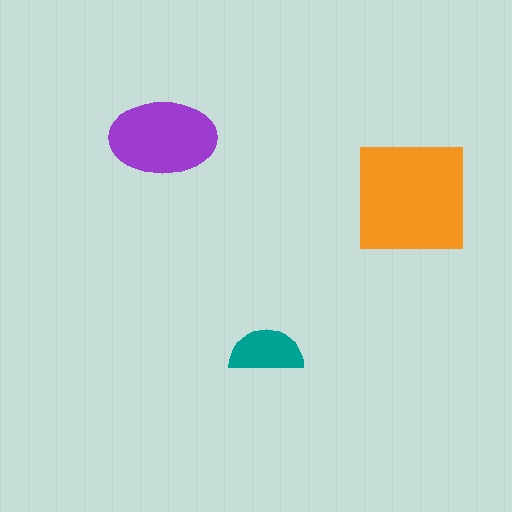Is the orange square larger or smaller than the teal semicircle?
Larger.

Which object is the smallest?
The teal semicircle.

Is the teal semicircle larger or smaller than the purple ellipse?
Smaller.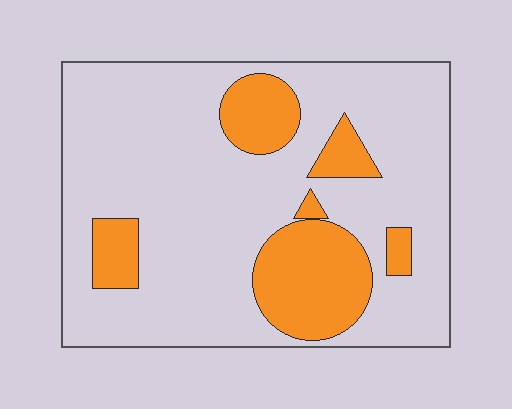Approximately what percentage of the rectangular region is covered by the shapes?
Approximately 20%.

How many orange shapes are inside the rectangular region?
6.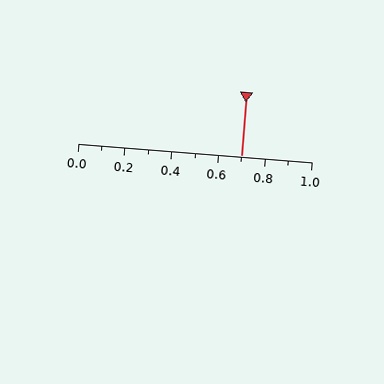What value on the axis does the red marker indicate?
The marker indicates approximately 0.7.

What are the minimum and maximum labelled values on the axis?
The axis runs from 0.0 to 1.0.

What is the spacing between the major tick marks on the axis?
The major ticks are spaced 0.2 apart.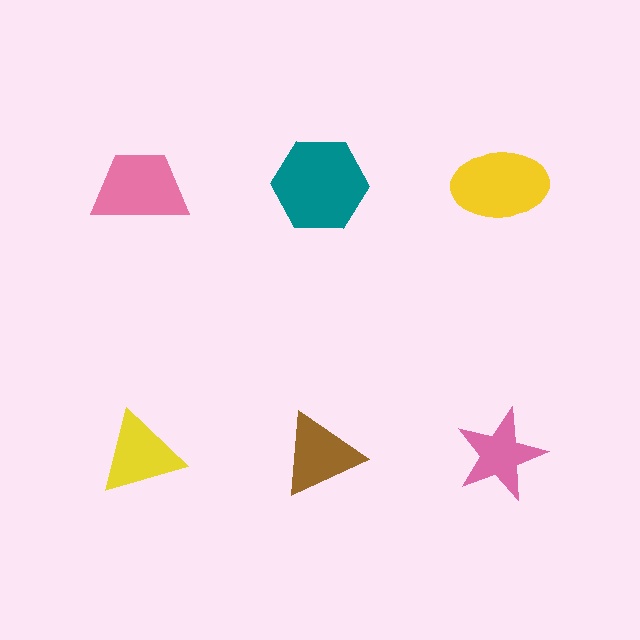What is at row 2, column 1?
A yellow triangle.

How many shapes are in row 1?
3 shapes.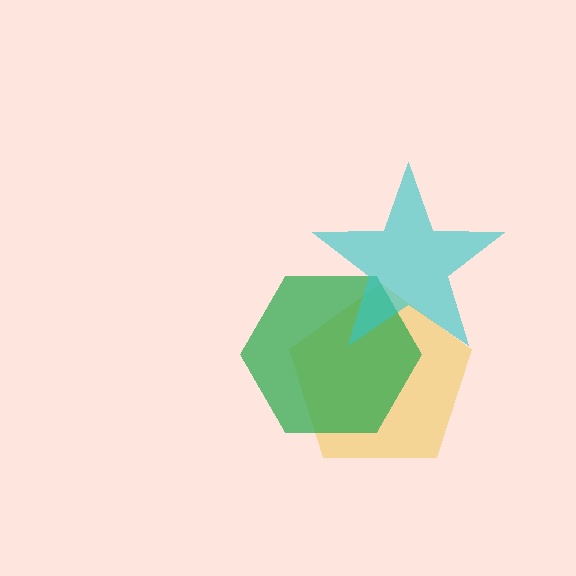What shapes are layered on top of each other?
The layered shapes are: a yellow pentagon, a green hexagon, a cyan star.